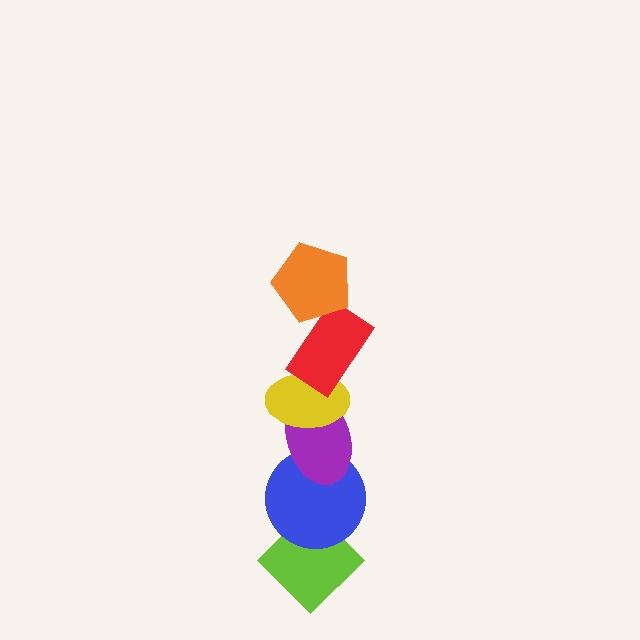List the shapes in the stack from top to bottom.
From top to bottom: the orange pentagon, the red rectangle, the yellow ellipse, the purple ellipse, the blue circle, the lime diamond.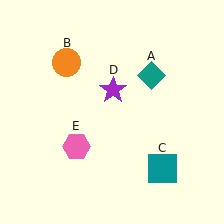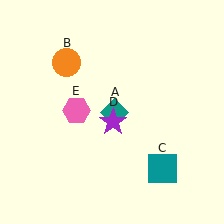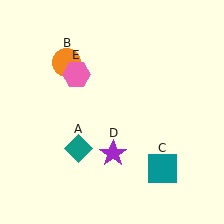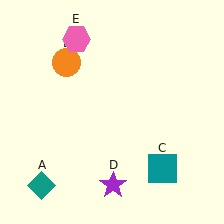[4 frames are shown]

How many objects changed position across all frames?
3 objects changed position: teal diamond (object A), purple star (object D), pink hexagon (object E).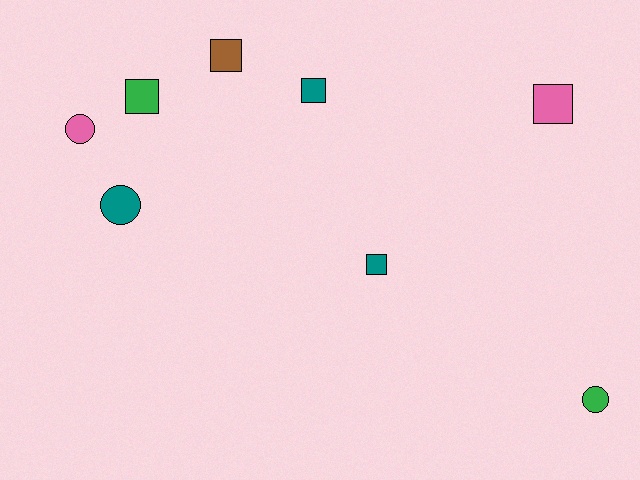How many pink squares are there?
There is 1 pink square.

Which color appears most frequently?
Teal, with 3 objects.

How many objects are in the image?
There are 8 objects.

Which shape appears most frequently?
Square, with 5 objects.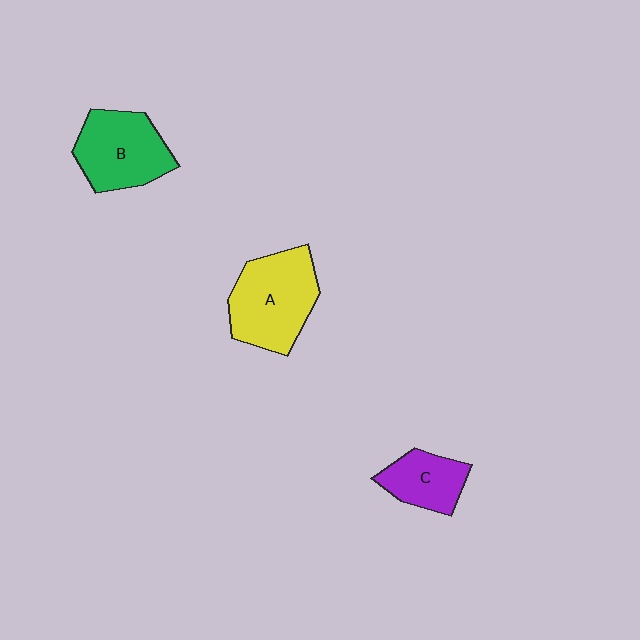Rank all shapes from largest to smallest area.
From largest to smallest: A (yellow), B (green), C (purple).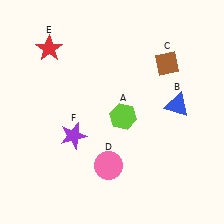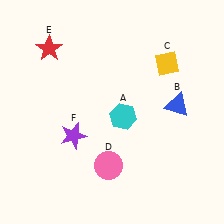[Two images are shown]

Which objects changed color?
A changed from lime to cyan. C changed from brown to yellow.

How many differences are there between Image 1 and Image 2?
There are 2 differences between the two images.